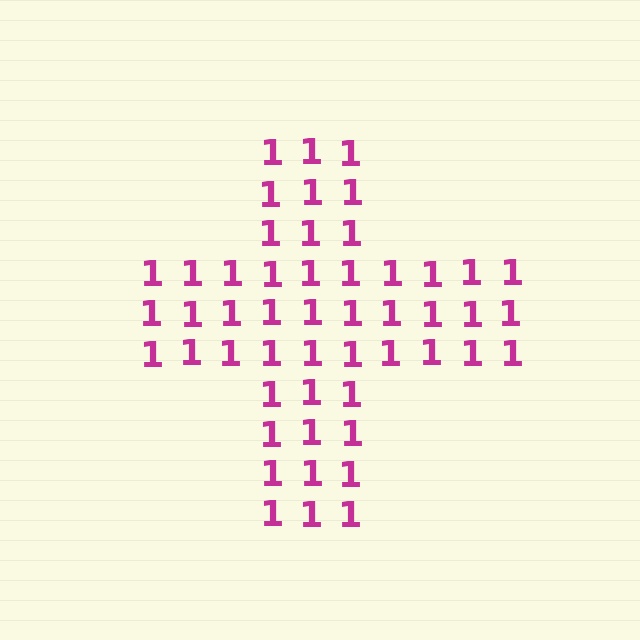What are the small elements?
The small elements are digit 1's.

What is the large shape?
The large shape is a cross.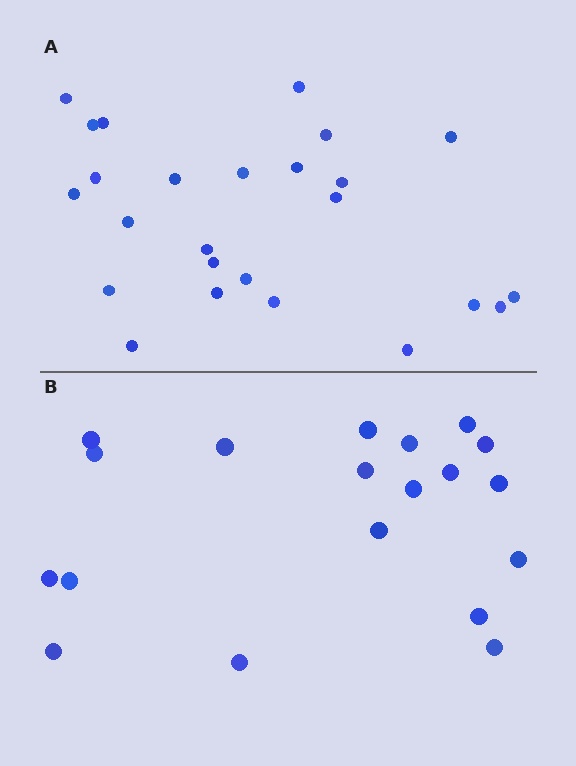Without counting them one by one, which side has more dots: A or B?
Region A (the top region) has more dots.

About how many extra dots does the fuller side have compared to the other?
Region A has about 6 more dots than region B.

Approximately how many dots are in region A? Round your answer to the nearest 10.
About 20 dots. (The exact count is 25, which rounds to 20.)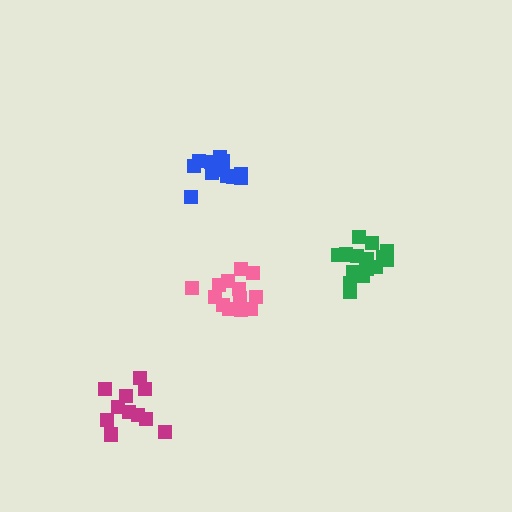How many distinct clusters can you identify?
There are 4 distinct clusters.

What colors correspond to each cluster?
The clusters are colored: magenta, pink, blue, green.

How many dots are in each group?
Group 1: 11 dots, Group 2: 13 dots, Group 3: 13 dots, Group 4: 16 dots (53 total).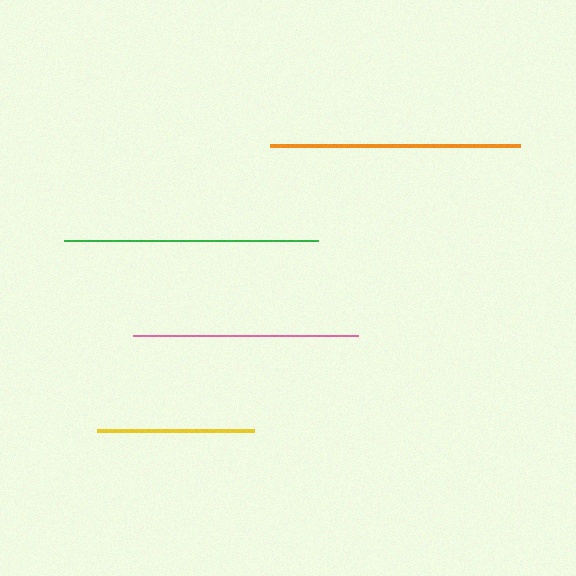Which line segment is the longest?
The green line is the longest at approximately 254 pixels.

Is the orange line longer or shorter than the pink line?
The orange line is longer than the pink line.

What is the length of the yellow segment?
The yellow segment is approximately 157 pixels long.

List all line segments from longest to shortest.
From longest to shortest: green, orange, pink, yellow.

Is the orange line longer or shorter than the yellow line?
The orange line is longer than the yellow line.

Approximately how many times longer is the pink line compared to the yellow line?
The pink line is approximately 1.4 times the length of the yellow line.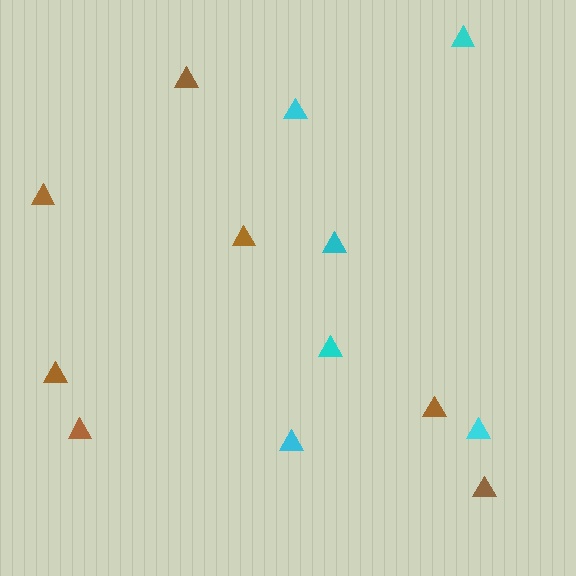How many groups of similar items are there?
There are 2 groups: one group of brown triangles (7) and one group of cyan triangles (6).